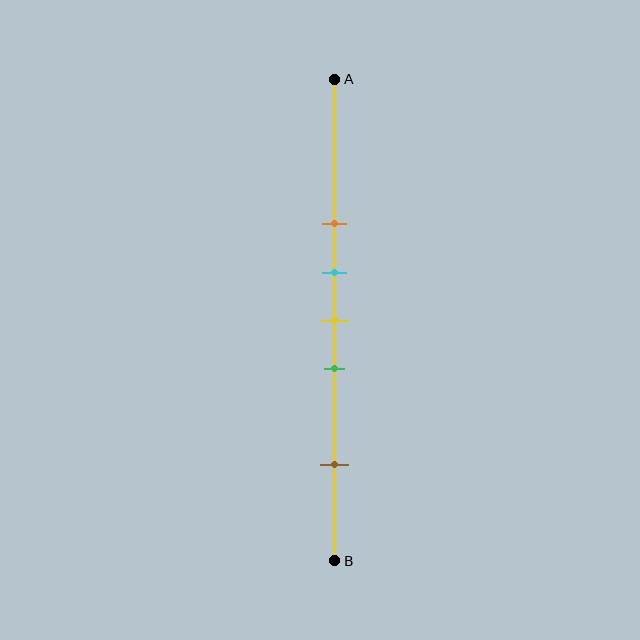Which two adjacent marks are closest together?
The cyan and yellow marks are the closest adjacent pair.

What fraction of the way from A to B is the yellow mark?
The yellow mark is approximately 50% (0.5) of the way from A to B.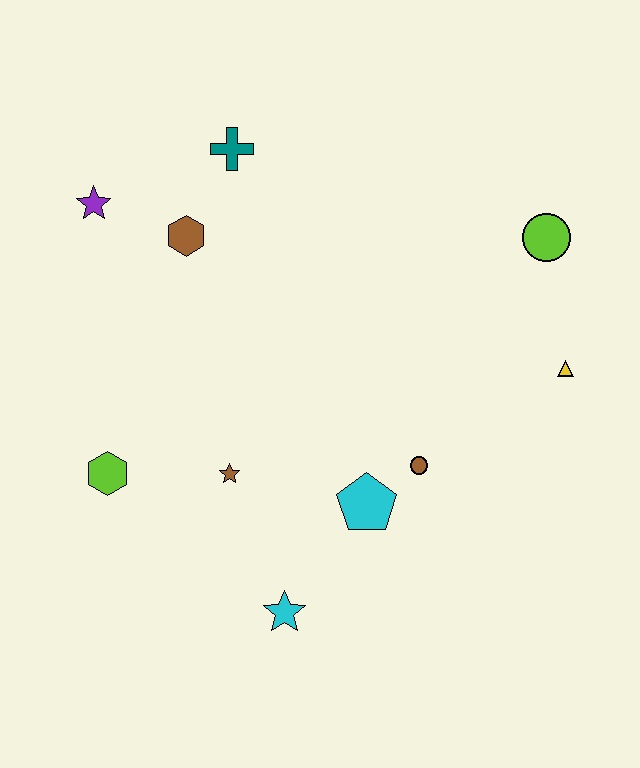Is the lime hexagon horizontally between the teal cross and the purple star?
Yes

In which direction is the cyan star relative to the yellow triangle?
The cyan star is to the left of the yellow triangle.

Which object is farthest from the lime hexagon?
The lime circle is farthest from the lime hexagon.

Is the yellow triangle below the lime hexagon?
No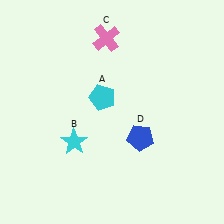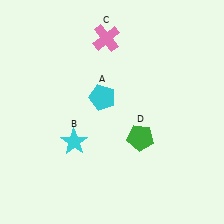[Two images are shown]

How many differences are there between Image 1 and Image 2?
There is 1 difference between the two images.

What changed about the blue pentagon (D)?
In Image 1, D is blue. In Image 2, it changed to green.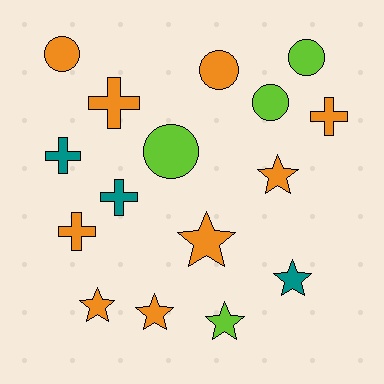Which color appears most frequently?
Orange, with 9 objects.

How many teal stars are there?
There is 1 teal star.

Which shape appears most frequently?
Star, with 6 objects.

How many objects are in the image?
There are 16 objects.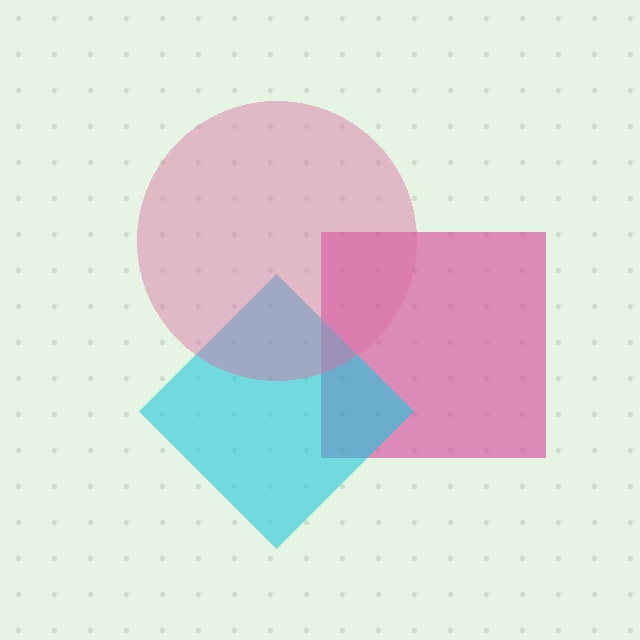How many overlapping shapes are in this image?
There are 3 overlapping shapes in the image.